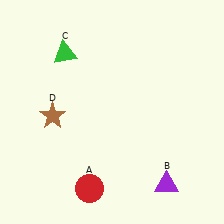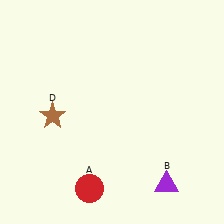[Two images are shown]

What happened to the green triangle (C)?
The green triangle (C) was removed in Image 2. It was in the top-left area of Image 1.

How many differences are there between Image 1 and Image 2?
There is 1 difference between the two images.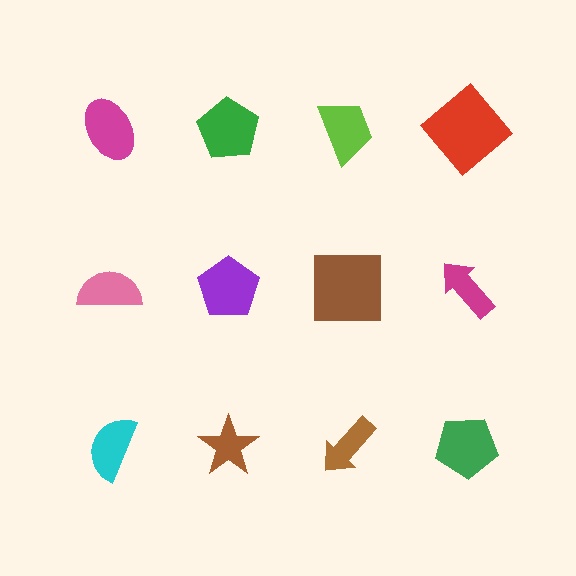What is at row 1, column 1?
A magenta ellipse.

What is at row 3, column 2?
A brown star.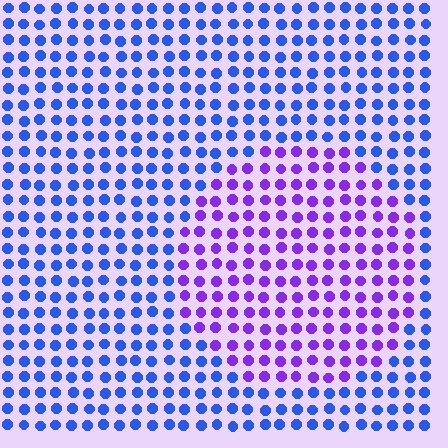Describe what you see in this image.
The image is filled with small blue elements in a uniform arrangement. A circle-shaped region is visible where the elements are tinted to a slightly different hue, forming a subtle color boundary.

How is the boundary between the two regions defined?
The boundary is defined purely by a slight shift in hue (about 45 degrees). Spacing, size, and orientation are identical on both sides.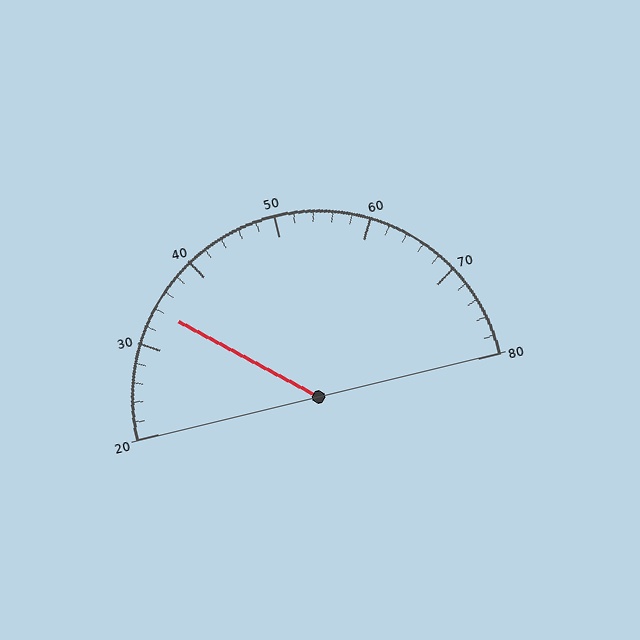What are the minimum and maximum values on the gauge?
The gauge ranges from 20 to 80.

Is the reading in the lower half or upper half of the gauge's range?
The reading is in the lower half of the range (20 to 80).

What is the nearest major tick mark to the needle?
The nearest major tick mark is 30.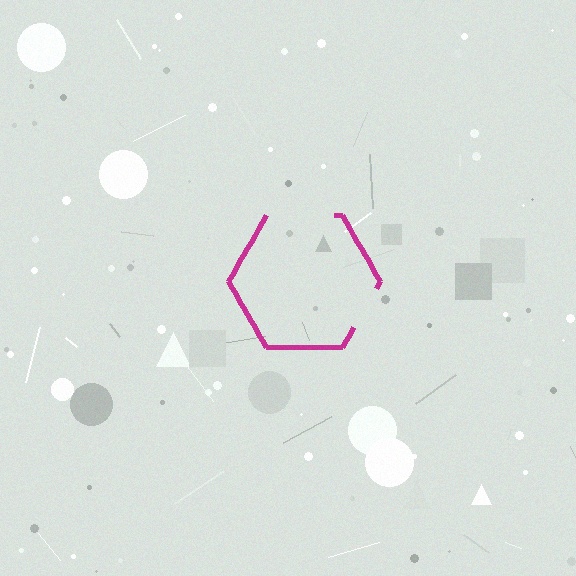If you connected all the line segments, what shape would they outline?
They would outline a hexagon.